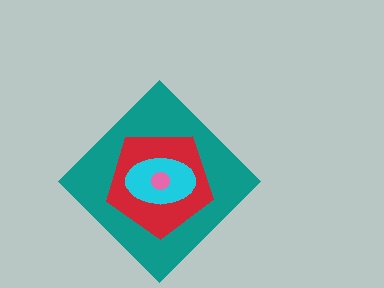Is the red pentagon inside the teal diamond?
Yes.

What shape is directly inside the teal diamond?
The red pentagon.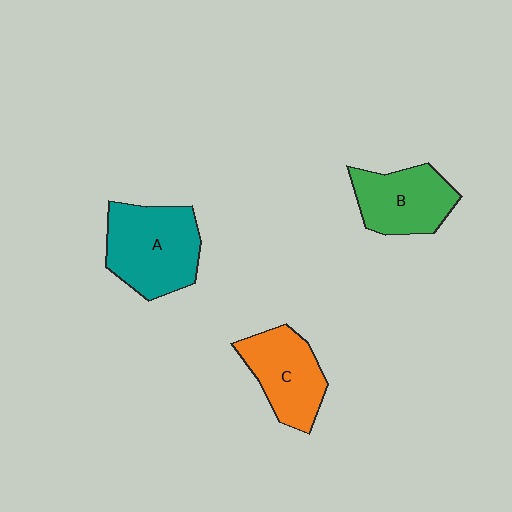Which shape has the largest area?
Shape A (teal).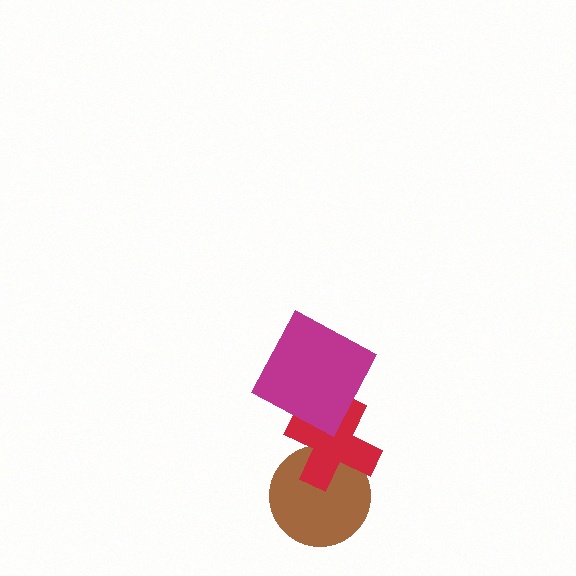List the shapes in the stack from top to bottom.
From top to bottom: the magenta square, the red cross, the brown circle.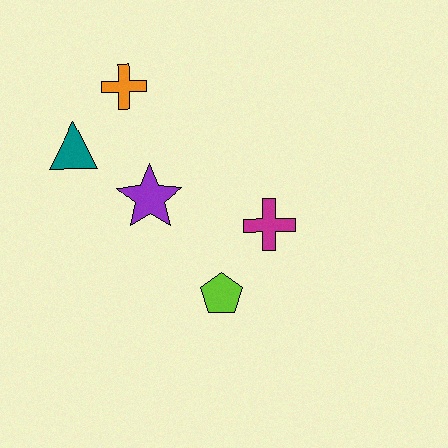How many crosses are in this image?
There are 2 crosses.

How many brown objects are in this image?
There are no brown objects.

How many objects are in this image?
There are 5 objects.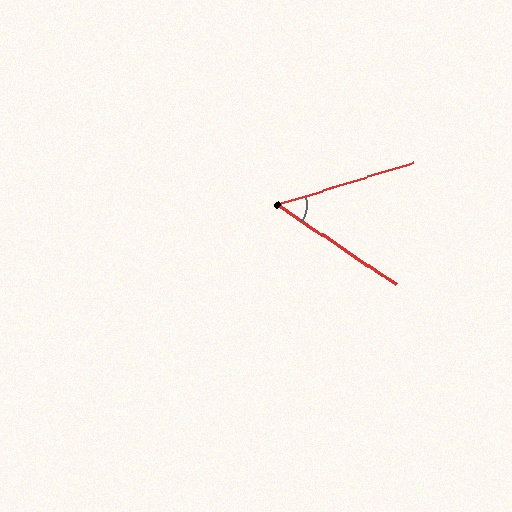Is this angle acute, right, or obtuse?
It is acute.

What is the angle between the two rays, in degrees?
Approximately 51 degrees.